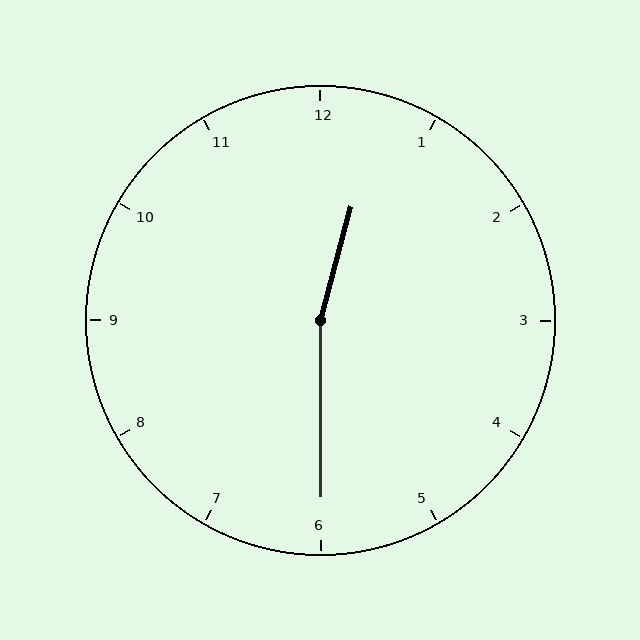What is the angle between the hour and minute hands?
Approximately 165 degrees.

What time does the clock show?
12:30.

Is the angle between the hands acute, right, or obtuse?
It is obtuse.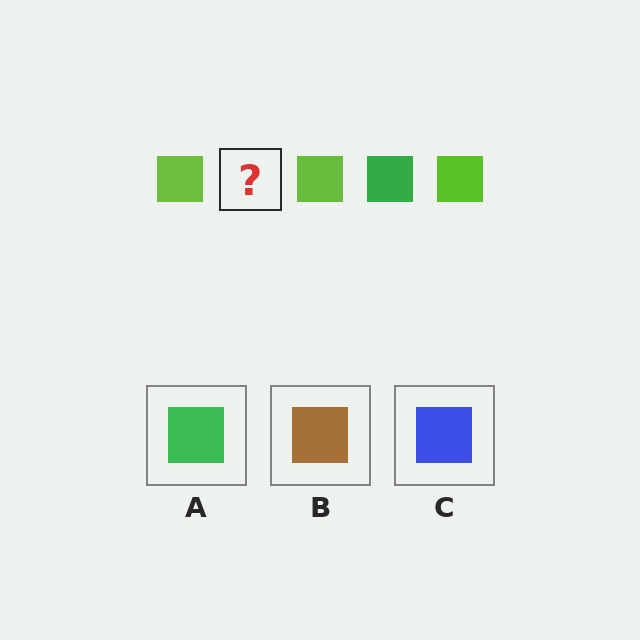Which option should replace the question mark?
Option A.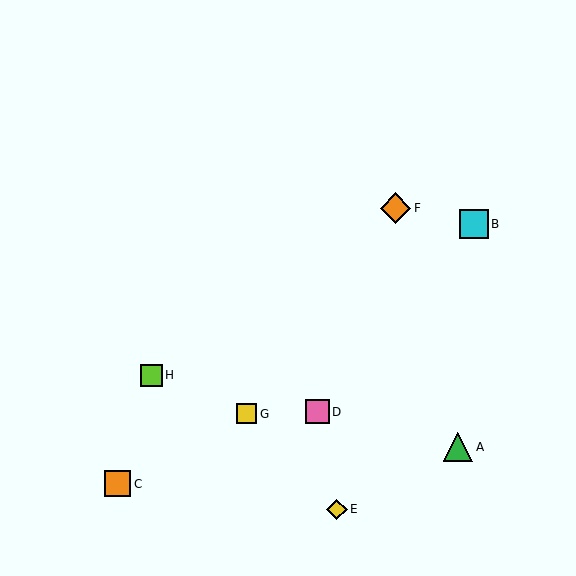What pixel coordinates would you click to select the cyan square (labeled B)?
Click at (474, 224) to select the cyan square B.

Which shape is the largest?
The orange diamond (labeled F) is the largest.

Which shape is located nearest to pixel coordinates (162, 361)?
The lime square (labeled H) at (151, 375) is nearest to that location.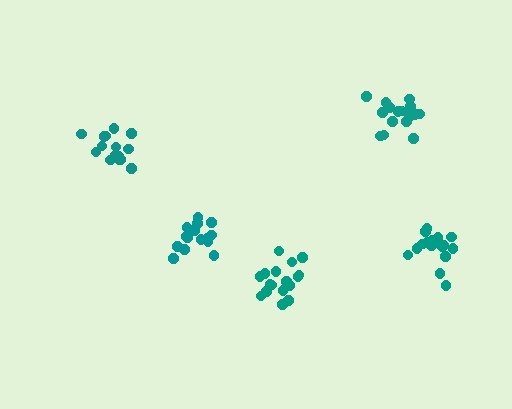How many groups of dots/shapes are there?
There are 5 groups.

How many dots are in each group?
Group 1: 15 dots, Group 2: 17 dots, Group 3: 18 dots, Group 4: 16 dots, Group 5: 18 dots (84 total).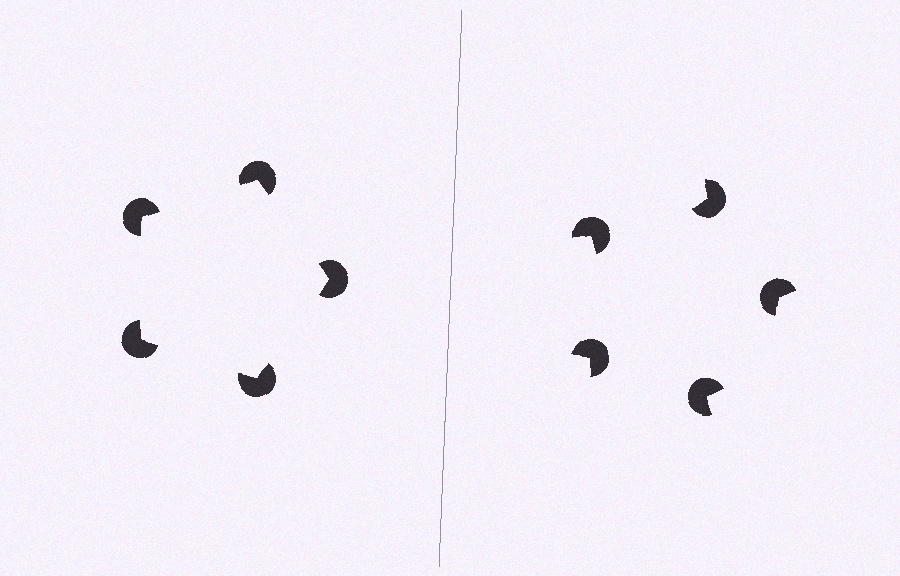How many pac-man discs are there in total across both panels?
10 — 5 on each side.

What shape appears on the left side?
An illusory pentagon.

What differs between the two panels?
The pac-man discs are positioned identically on both sides; only the wedge orientations differ. On the left they align to a pentagon; on the right they are misaligned.